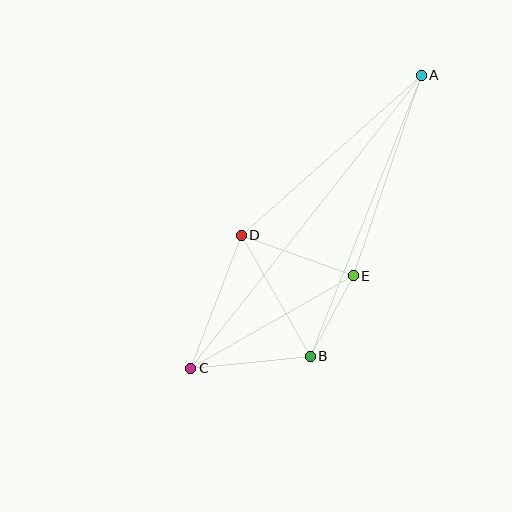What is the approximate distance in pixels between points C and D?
The distance between C and D is approximately 143 pixels.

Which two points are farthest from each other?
Points A and C are farthest from each other.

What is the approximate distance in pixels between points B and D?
The distance between B and D is approximately 139 pixels.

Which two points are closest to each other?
Points B and E are closest to each other.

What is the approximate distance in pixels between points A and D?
The distance between A and D is approximately 241 pixels.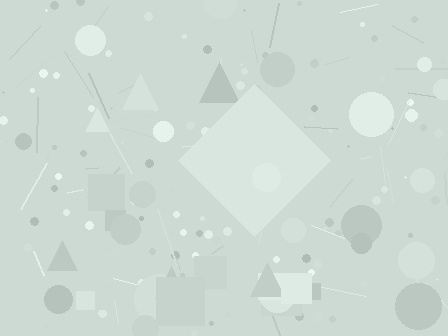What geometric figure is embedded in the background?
A diamond is embedded in the background.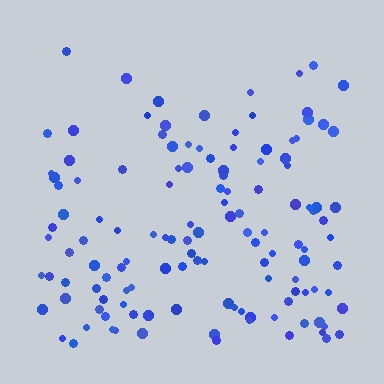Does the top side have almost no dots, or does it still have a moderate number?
Still a moderate number, just noticeably fewer than the bottom.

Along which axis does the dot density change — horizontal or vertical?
Vertical.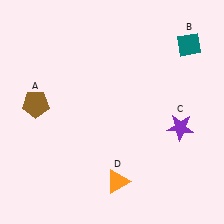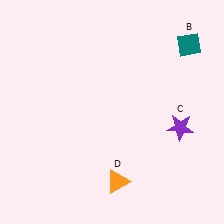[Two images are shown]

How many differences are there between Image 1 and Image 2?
There is 1 difference between the two images.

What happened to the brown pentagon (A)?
The brown pentagon (A) was removed in Image 2. It was in the top-left area of Image 1.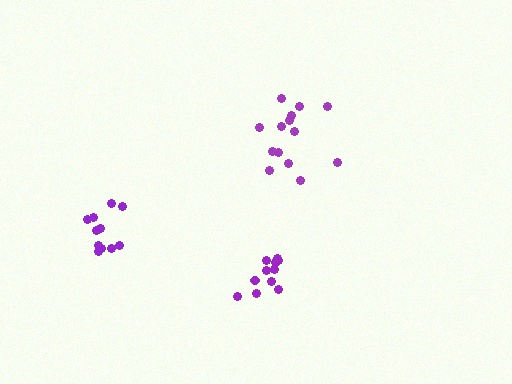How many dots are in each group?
Group 1: 11 dots, Group 2: 15 dots, Group 3: 11 dots (37 total).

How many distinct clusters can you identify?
There are 3 distinct clusters.